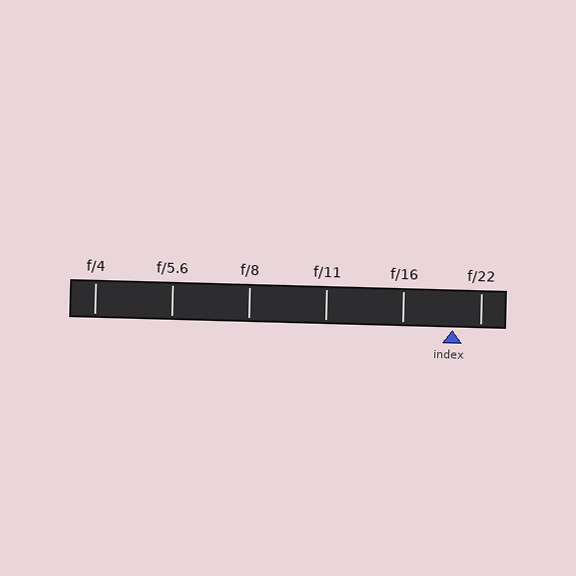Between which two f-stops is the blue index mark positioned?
The index mark is between f/16 and f/22.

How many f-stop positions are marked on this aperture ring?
There are 6 f-stop positions marked.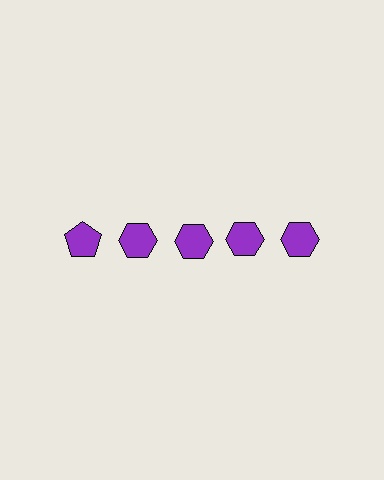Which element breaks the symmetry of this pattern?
The purple pentagon in the top row, leftmost column breaks the symmetry. All other shapes are purple hexagons.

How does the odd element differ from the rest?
It has a different shape: pentagon instead of hexagon.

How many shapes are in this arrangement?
There are 5 shapes arranged in a grid pattern.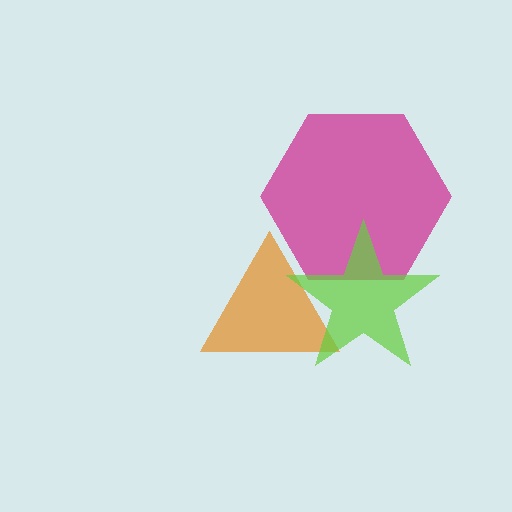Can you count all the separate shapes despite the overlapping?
Yes, there are 3 separate shapes.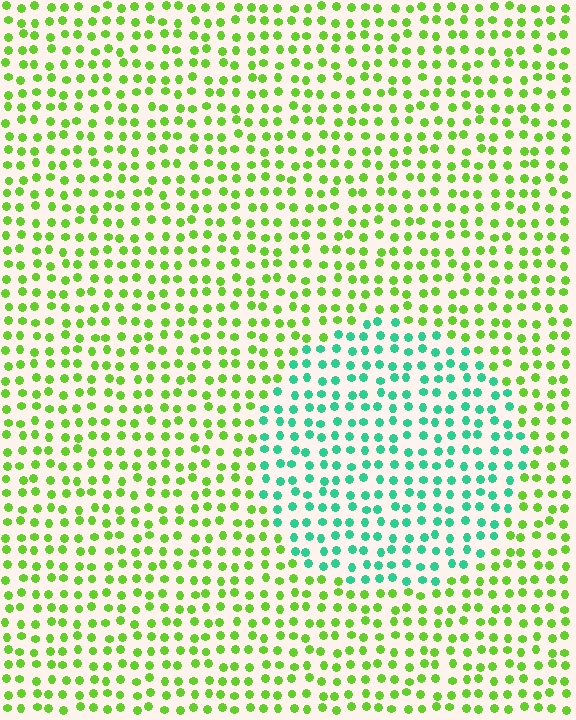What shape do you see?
I see a circle.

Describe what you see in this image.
The image is filled with small lime elements in a uniform arrangement. A circle-shaped region is visible where the elements are tinted to a slightly different hue, forming a subtle color boundary.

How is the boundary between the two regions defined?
The boundary is defined purely by a slight shift in hue (about 56 degrees). Spacing, size, and orientation are identical on both sides.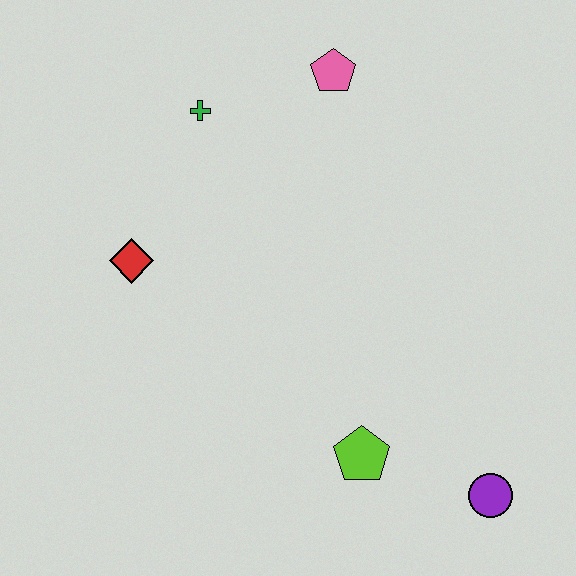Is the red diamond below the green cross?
Yes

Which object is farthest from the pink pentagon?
The purple circle is farthest from the pink pentagon.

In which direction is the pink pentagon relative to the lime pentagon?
The pink pentagon is above the lime pentagon.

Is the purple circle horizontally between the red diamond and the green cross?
No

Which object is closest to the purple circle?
The lime pentagon is closest to the purple circle.